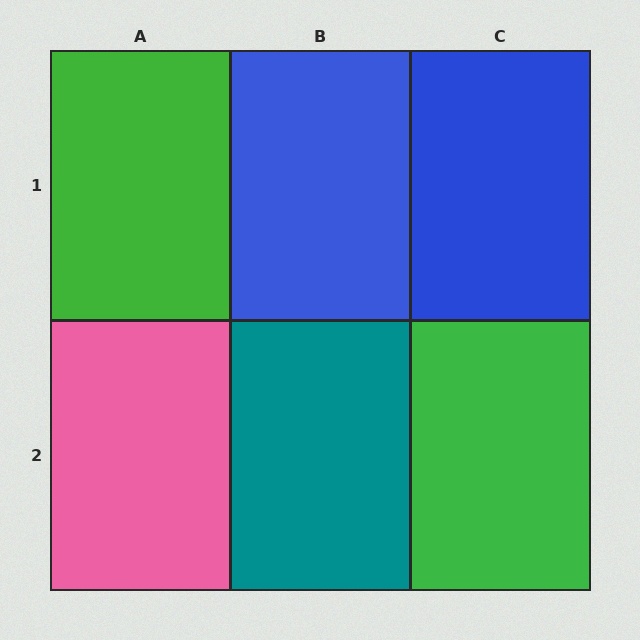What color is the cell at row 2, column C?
Green.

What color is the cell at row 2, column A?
Pink.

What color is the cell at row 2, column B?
Teal.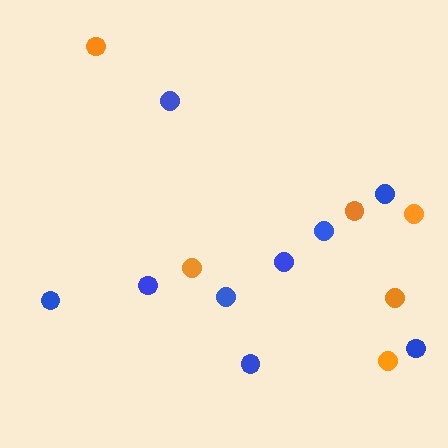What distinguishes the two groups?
There are 2 groups: one group of orange circles (6) and one group of blue circles (9).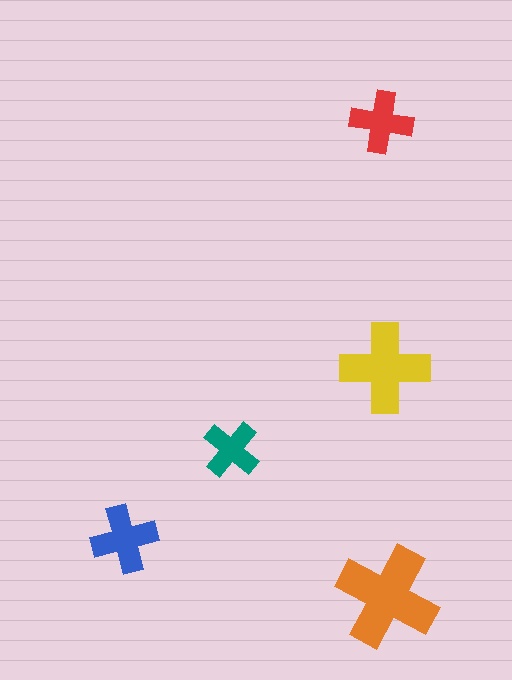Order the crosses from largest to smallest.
the orange one, the yellow one, the blue one, the red one, the teal one.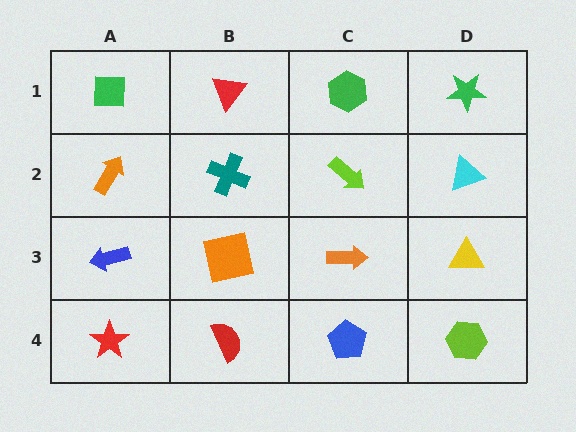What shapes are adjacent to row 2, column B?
A red triangle (row 1, column B), an orange square (row 3, column B), an orange arrow (row 2, column A), a lime arrow (row 2, column C).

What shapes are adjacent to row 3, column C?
A lime arrow (row 2, column C), a blue pentagon (row 4, column C), an orange square (row 3, column B), a yellow triangle (row 3, column D).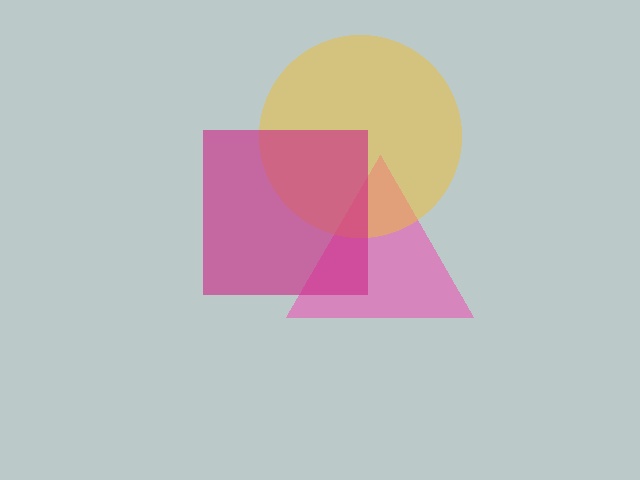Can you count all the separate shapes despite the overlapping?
Yes, there are 3 separate shapes.